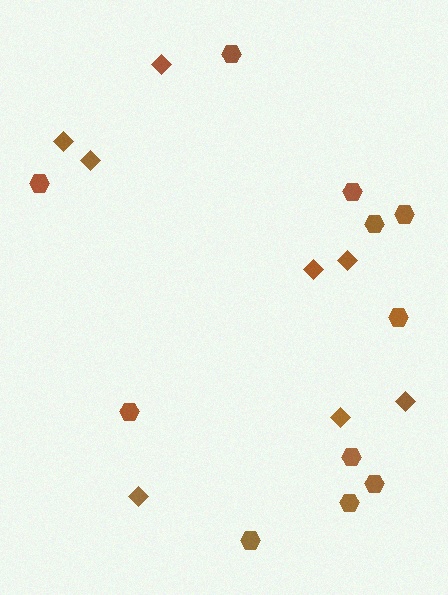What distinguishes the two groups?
There are 2 groups: one group of diamonds (8) and one group of hexagons (11).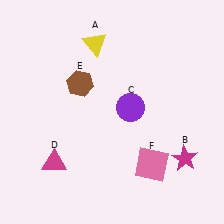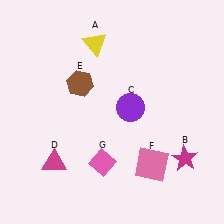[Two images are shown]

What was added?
A pink diamond (G) was added in Image 2.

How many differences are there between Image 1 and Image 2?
There is 1 difference between the two images.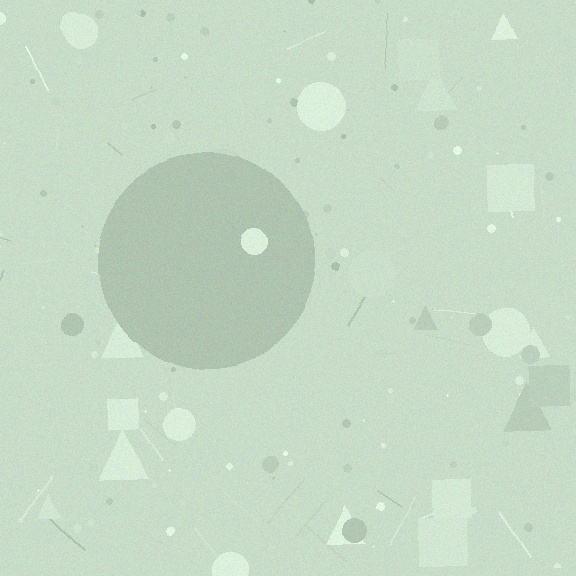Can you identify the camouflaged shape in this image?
The camouflaged shape is a circle.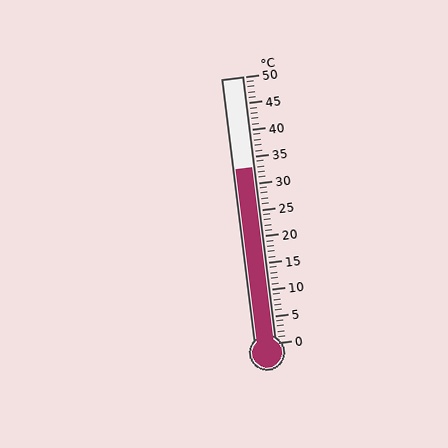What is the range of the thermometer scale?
The thermometer scale ranges from 0°C to 50°C.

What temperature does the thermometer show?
The thermometer shows approximately 33°C.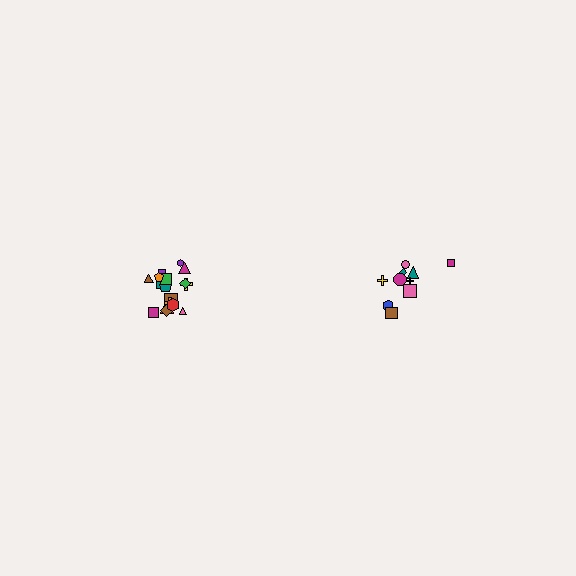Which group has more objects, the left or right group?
The left group.